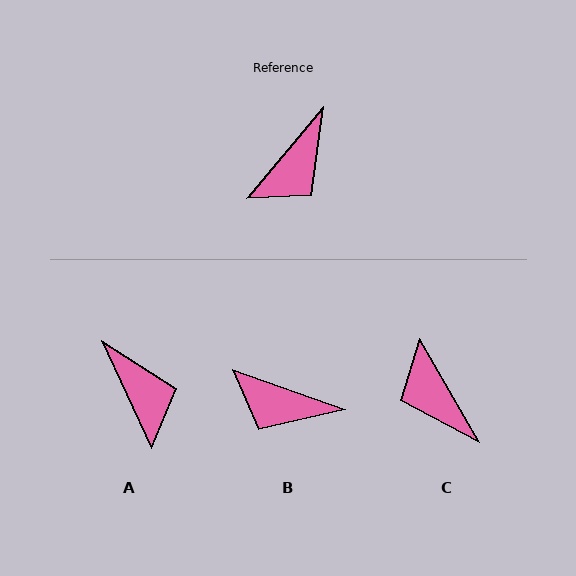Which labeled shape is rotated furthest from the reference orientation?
C, about 110 degrees away.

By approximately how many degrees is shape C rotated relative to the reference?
Approximately 110 degrees clockwise.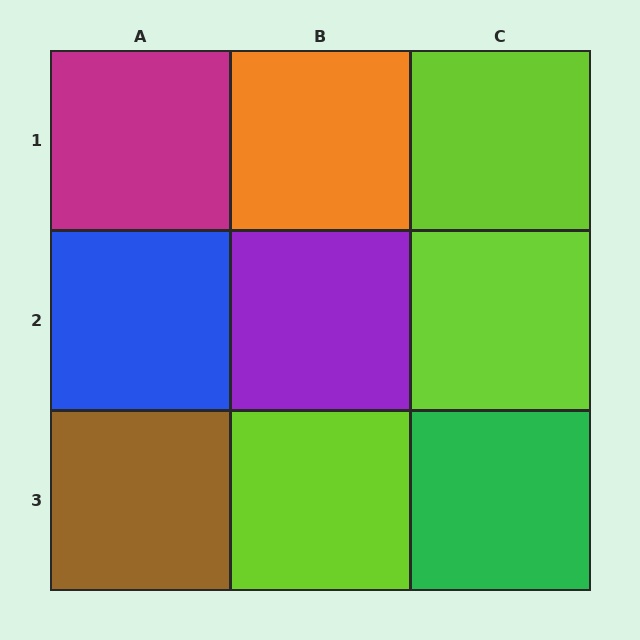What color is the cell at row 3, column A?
Brown.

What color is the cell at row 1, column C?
Lime.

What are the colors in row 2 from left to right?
Blue, purple, lime.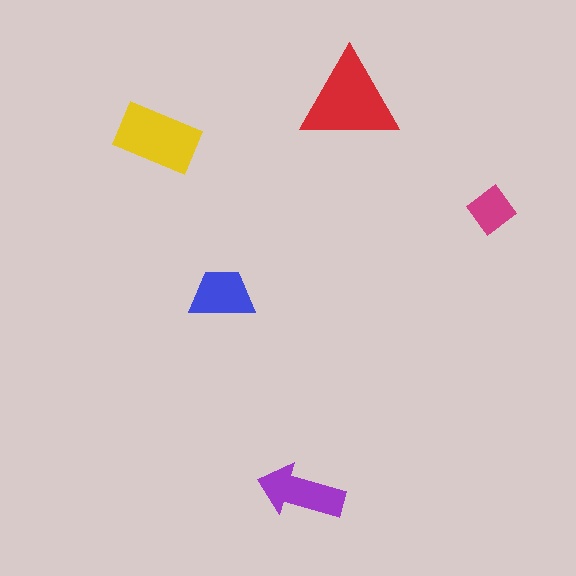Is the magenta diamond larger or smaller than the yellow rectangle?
Smaller.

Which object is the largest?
The red triangle.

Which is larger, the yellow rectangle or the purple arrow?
The yellow rectangle.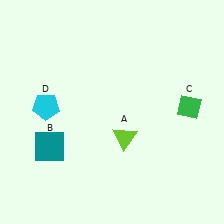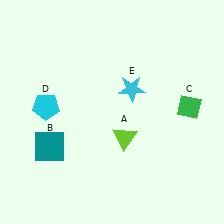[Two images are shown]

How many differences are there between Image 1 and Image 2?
There is 1 difference between the two images.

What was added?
A cyan star (E) was added in Image 2.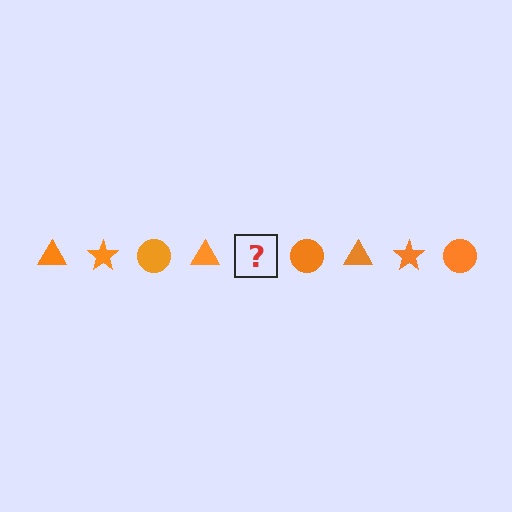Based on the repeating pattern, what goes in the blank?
The blank should be an orange star.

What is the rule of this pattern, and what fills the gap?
The rule is that the pattern cycles through triangle, star, circle shapes in orange. The gap should be filled with an orange star.